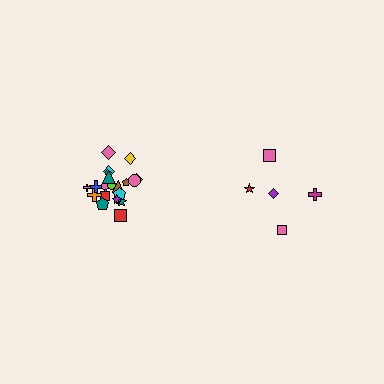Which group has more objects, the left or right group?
The left group.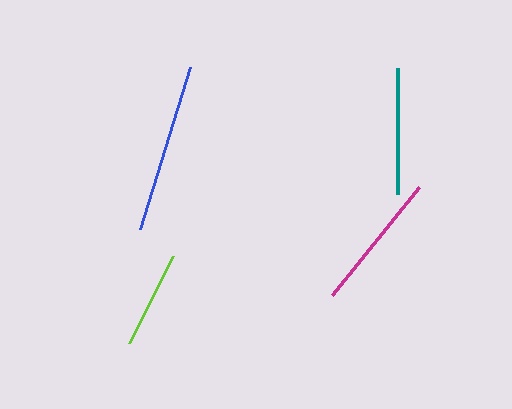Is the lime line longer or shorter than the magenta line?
The magenta line is longer than the lime line.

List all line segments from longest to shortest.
From longest to shortest: blue, magenta, teal, lime.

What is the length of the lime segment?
The lime segment is approximately 98 pixels long.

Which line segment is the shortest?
The lime line is the shortest at approximately 98 pixels.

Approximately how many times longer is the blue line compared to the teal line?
The blue line is approximately 1.4 times the length of the teal line.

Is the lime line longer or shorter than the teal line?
The teal line is longer than the lime line.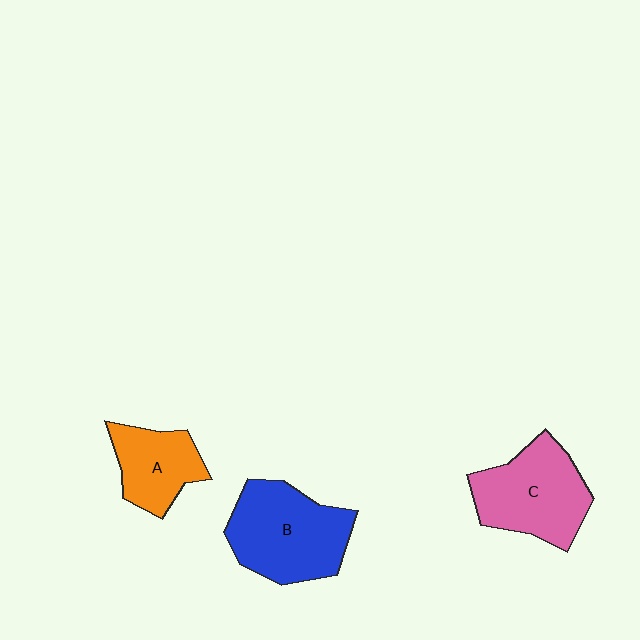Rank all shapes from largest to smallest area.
From largest to smallest: B (blue), C (pink), A (orange).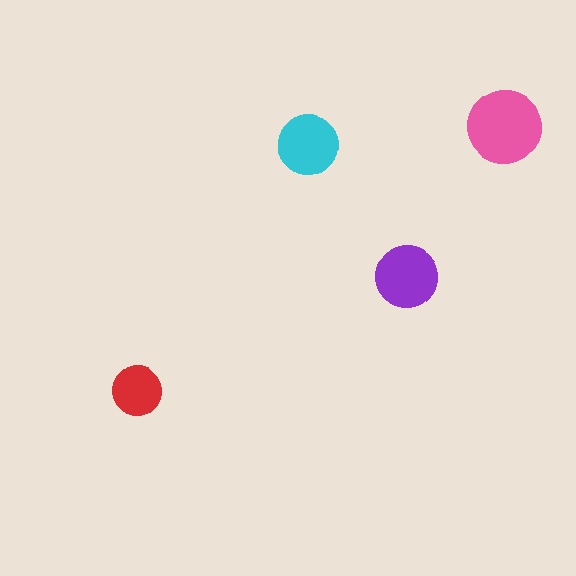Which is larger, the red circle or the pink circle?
The pink one.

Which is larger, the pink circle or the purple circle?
The pink one.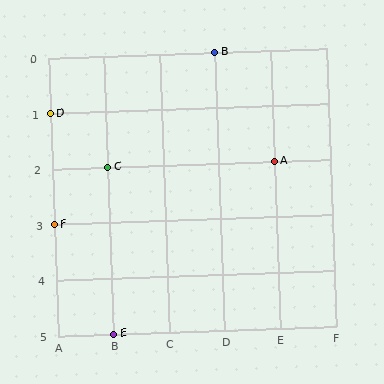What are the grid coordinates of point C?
Point C is at grid coordinates (B, 2).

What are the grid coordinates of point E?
Point E is at grid coordinates (B, 5).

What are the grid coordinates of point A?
Point A is at grid coordinates (E, 2).